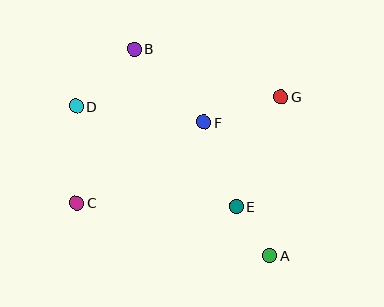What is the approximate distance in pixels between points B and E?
The distance between B and E is approximately 188 pixels.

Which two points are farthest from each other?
Points A and B are farthest from each other.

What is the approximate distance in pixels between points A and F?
The distance between A and F is approximately 149 pixels.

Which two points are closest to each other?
Points A and E are closest to each other.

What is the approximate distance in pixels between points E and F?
The distance between E and F is approximately 90 pixels.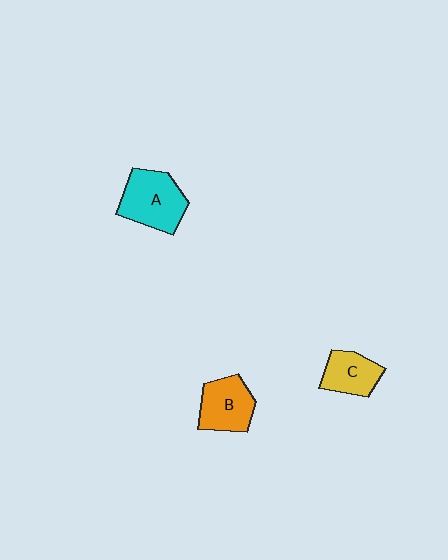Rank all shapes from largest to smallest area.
From largest to smallest: A (cyan), B (orange), C (yellow).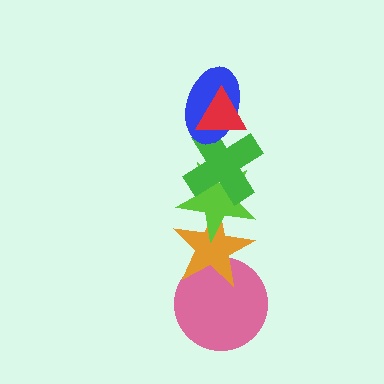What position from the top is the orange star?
The orange star is 5th from the top.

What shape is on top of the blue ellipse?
The red triangle is on top of the blue ellipse.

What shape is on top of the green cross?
The blue ellipse is on top of the green cross.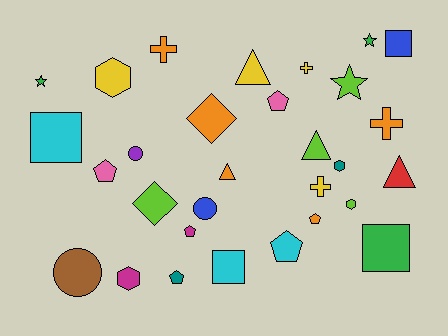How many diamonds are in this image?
There are 2 diamonds.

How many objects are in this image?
There are 30 objects.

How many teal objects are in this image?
There are 2 teal objects.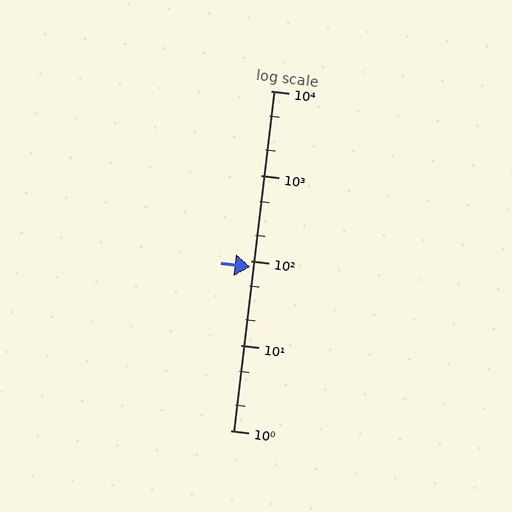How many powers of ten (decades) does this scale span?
The scale spans 4 decades, from 1 to 10000.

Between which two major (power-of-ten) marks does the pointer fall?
The pointer is between 10 and 100.